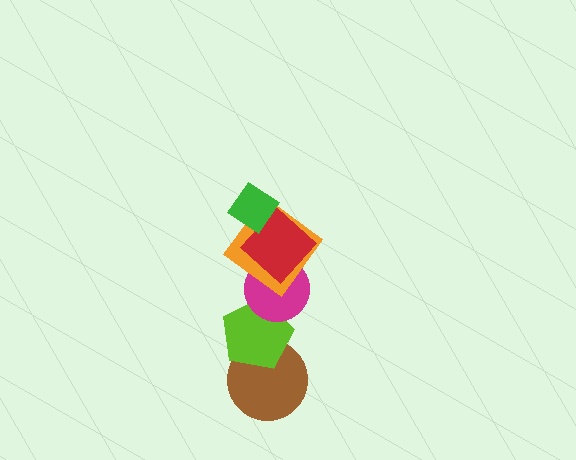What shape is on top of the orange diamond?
The red diamond is on top of the orange diamond.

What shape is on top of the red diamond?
The green diamond is on top of the red diamond.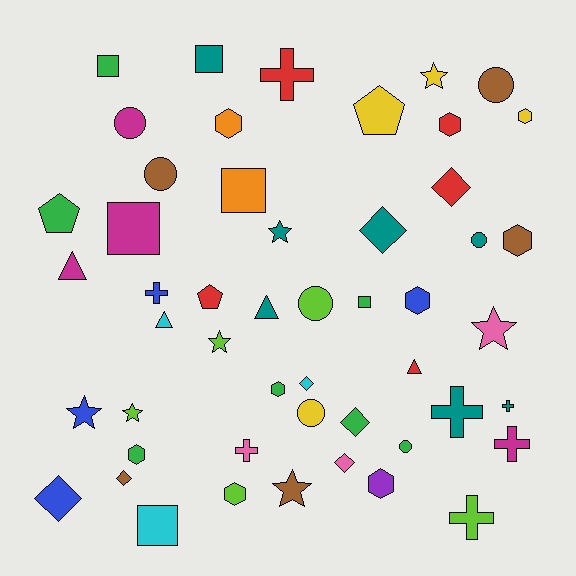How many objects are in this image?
There are 50 objects.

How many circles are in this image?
There are 7 circles.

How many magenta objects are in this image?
There are 4 magenta objects.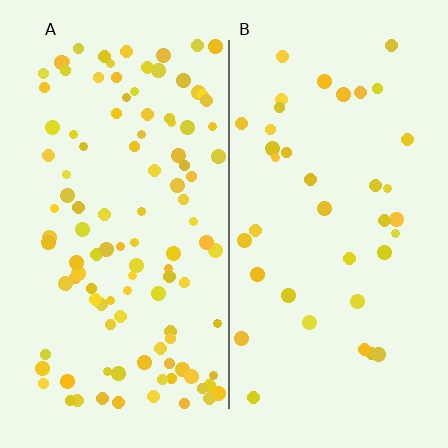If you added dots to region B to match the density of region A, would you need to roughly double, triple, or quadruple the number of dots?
Approximately triple.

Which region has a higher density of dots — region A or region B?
A (the left).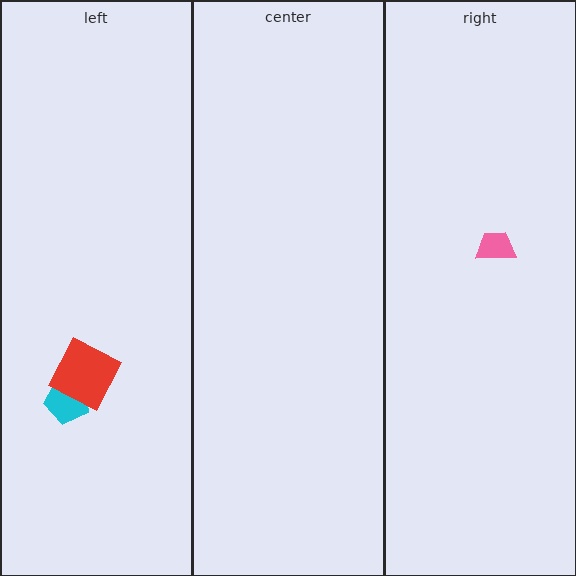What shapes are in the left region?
The cyan pentagon, the red square.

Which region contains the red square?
The left region.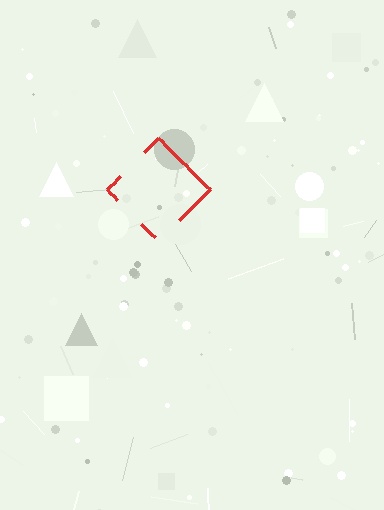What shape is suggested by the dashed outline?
The dashed outline suggests a diamond.